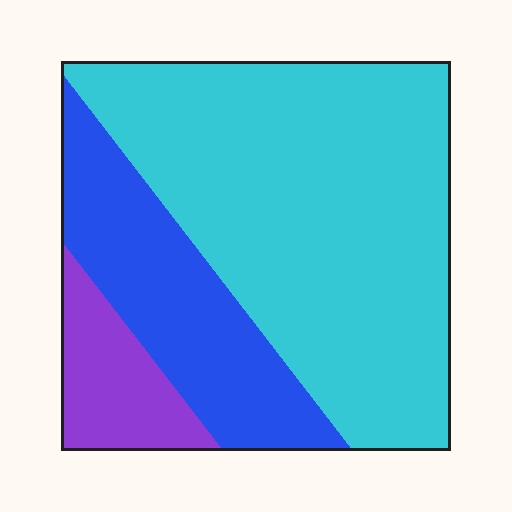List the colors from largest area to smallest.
From largest to smallest: cyan, blue, purple.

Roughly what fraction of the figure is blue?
Blue covers 25% of the figure.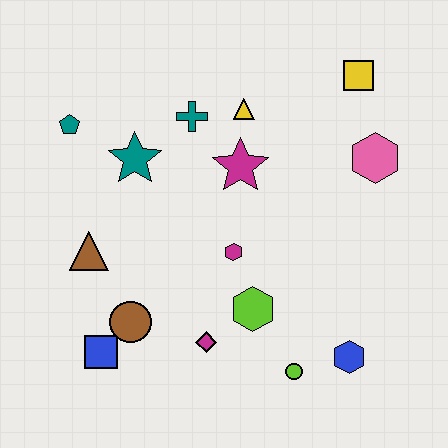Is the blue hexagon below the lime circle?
No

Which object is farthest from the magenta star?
The blue square is farthest from the magenta star.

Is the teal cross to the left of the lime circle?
Yes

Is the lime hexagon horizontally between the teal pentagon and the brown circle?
No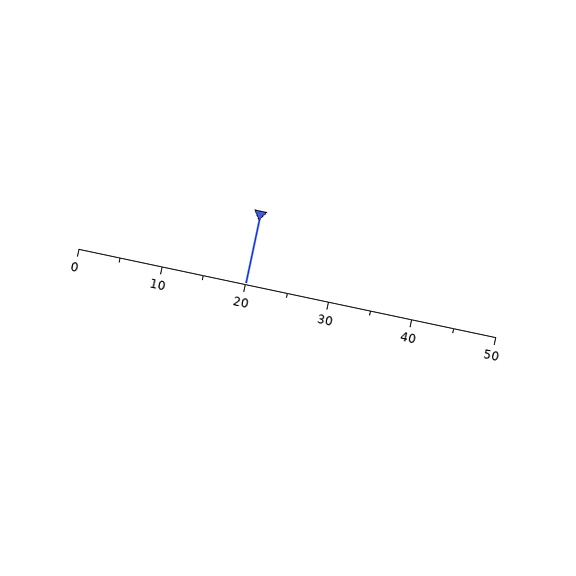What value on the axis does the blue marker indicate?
The marker indicates approximately 20.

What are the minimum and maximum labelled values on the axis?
The axis runs from 0 to 50.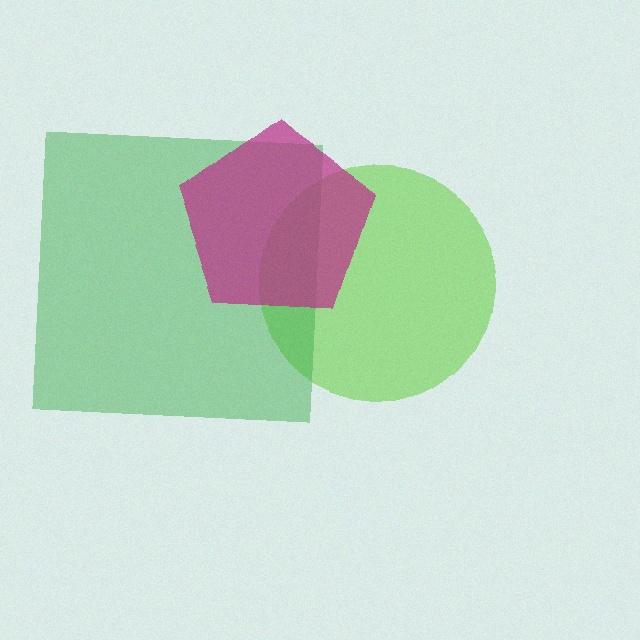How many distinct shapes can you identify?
There are 3 distinct shapes: a lime circle, a green square, a magenta pentagon.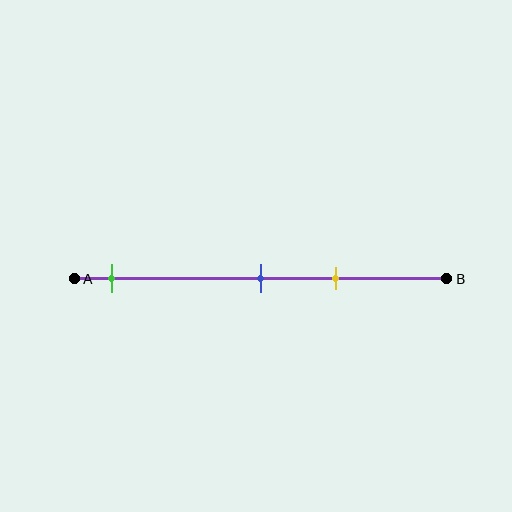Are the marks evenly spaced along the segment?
No, the marks are not evenly spaced.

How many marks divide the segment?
There are 3 marks dividing the segment.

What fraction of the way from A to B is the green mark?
The green mark is approximately 10% (0.1) of the way from A to B.